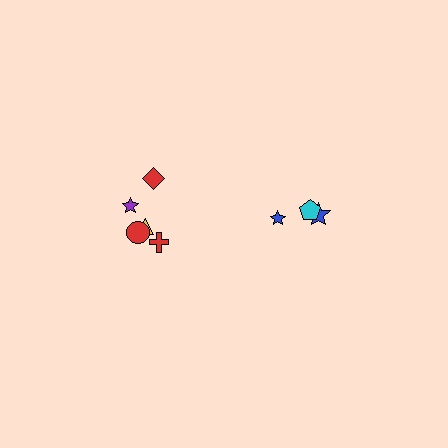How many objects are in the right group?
There are 3 objects.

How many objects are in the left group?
There are 5 objects.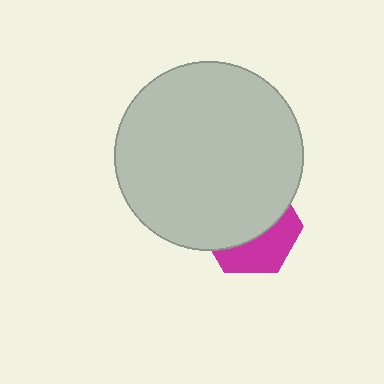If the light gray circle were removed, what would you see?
You would see the complete magenta hexagon.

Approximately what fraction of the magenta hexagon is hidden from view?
Roughly 61% of the magenta hexagon is hidden behind the light gray circle.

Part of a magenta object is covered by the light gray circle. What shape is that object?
It is a hexagon.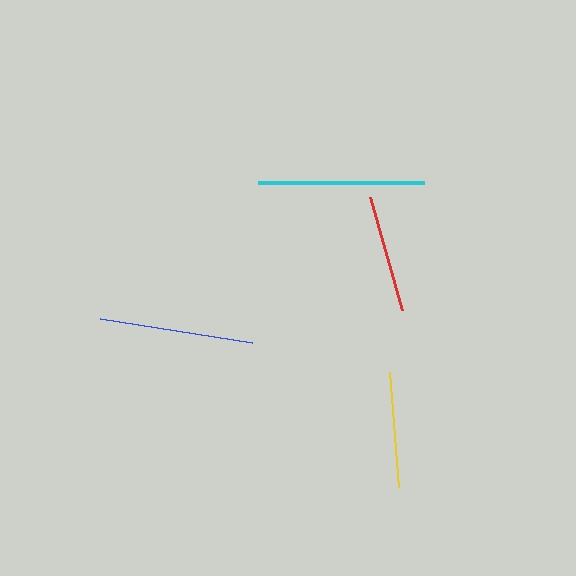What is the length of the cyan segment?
The cyan segment is approximately 166 pixels long.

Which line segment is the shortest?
The yellow line is the shortest at approximately 116 pixels.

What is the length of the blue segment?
The blue segment is approximately 155 pixels long.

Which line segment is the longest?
The cyan line is the longest at approximately 166 pixels.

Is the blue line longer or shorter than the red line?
The blue line is longer than the red line.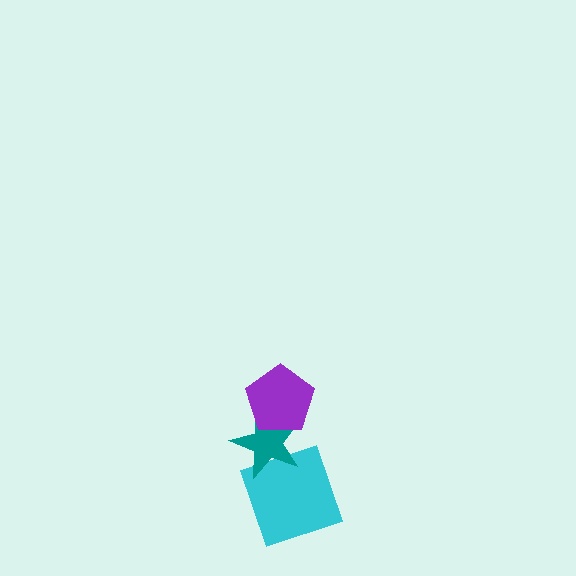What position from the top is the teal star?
The teal star is 2nd from the top.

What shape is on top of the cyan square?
The teal star is on top of the cyan square.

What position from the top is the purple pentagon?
The purple pentagon is 1st from the top.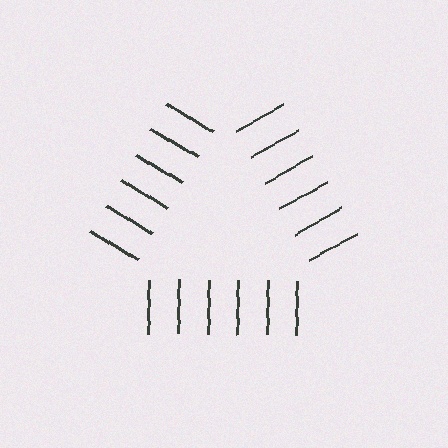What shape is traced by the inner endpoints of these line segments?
An illusory triangle — the line segments terminate on its edges but no continuous stroke is drawn.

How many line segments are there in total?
18 — 6 along each of the 3 edges.